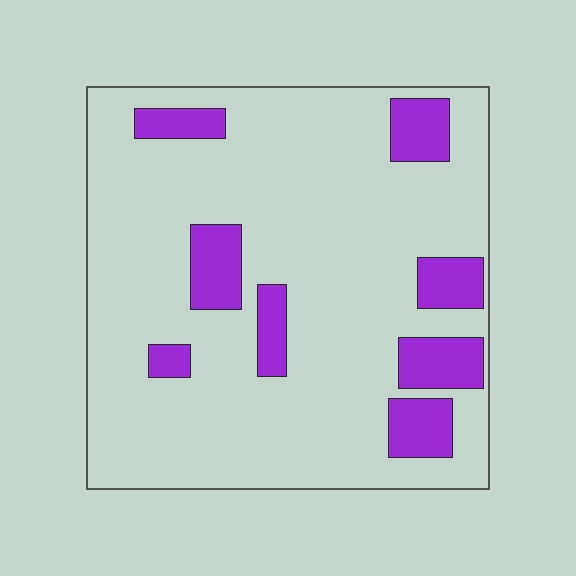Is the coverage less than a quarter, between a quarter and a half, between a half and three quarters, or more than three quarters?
Less than a quarter.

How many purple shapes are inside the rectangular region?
8.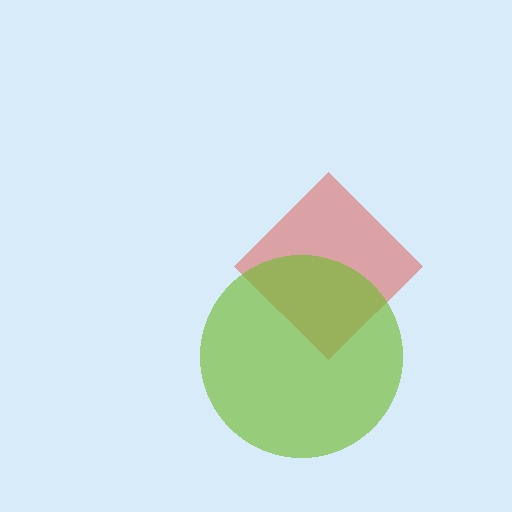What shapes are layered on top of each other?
The layered shapes are: a red diamond, a lime circle.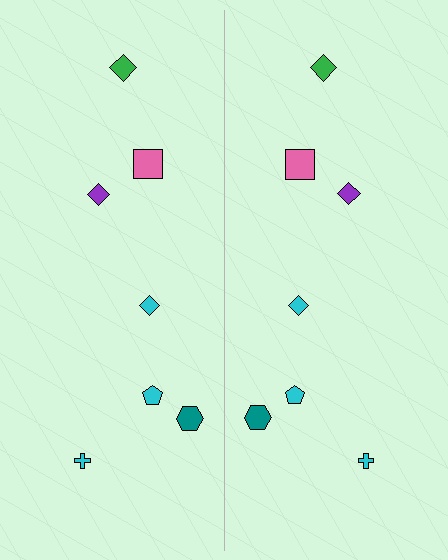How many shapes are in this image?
There are 14 shapes in this image.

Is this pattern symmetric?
Yes, this pattern has bilateral (reflection) symmetry.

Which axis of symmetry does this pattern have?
The pattern has a vertical axis of symmetry running through the center of the image.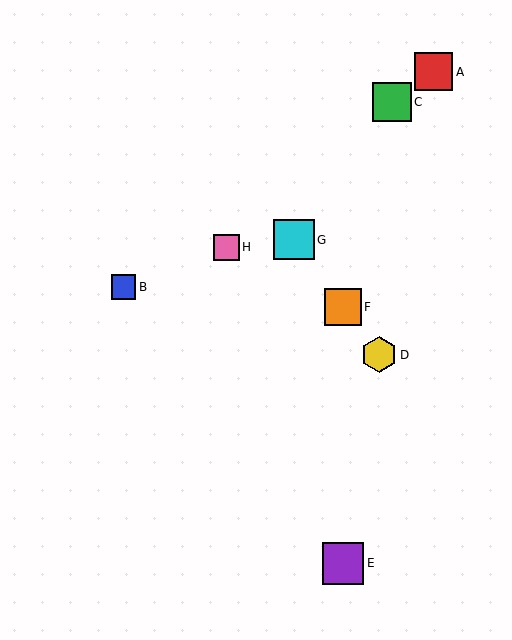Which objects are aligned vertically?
Objects E, F are aligned vertically.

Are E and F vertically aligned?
Yes, both are at x≈343.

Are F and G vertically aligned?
No, F is at x≈343 and G is at x≈294.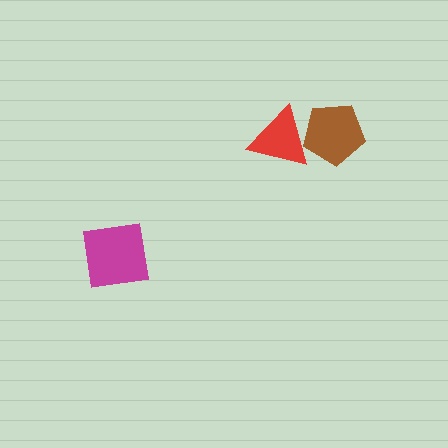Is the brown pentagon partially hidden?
Yes, it is partially covered by another shape.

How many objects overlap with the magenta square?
0 objects overlap with the magenta square.